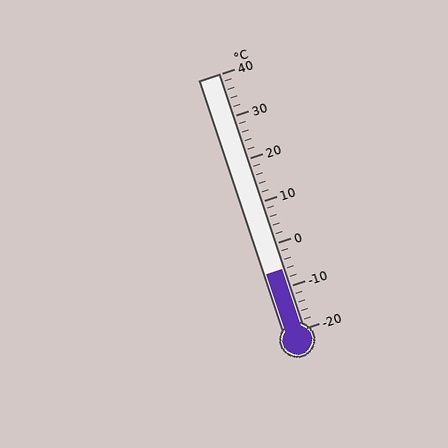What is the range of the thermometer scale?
The thermometer scale ranges from -20°C to 40°C.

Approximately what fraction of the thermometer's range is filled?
The thermometer is filled to approximately 25% of its range.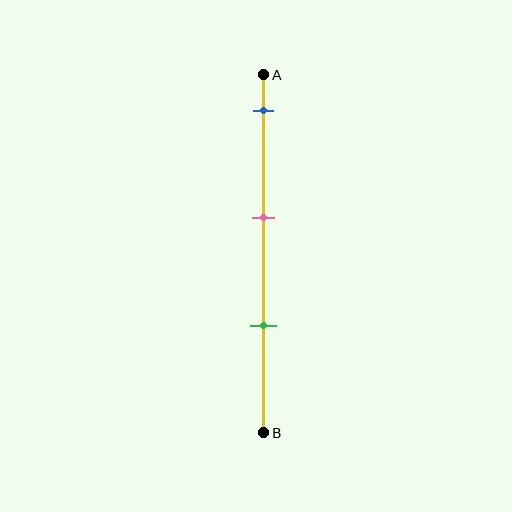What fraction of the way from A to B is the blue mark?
The blue mark is approximately 10% (0.1) of the way from A to B.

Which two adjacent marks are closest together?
The pink and green marks are the closest adjacent pair.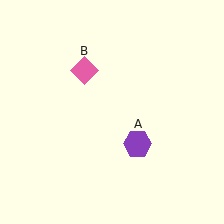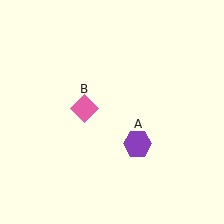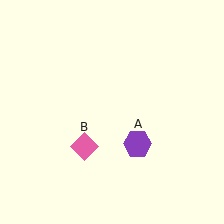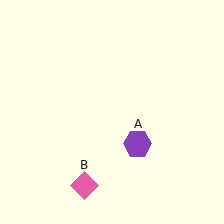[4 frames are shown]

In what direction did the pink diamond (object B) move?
The pink diamond (object B) moved down.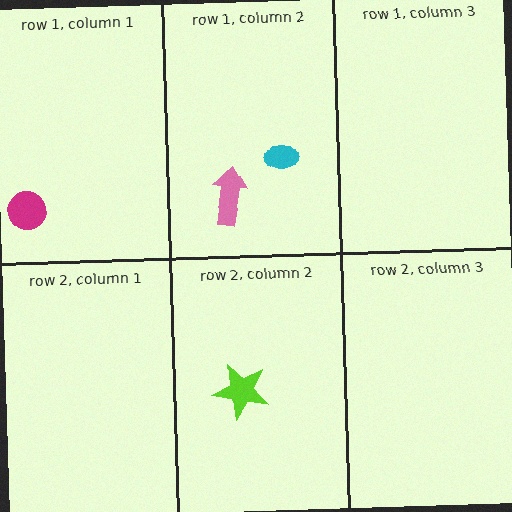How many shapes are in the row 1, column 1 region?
1.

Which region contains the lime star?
The row 2, column 2 region.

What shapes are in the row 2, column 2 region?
The lime star.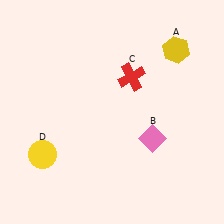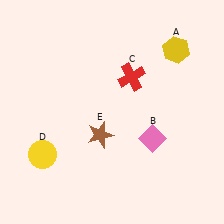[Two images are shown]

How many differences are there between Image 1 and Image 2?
There is 1 difference between the two images.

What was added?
A brown star (E) was added in Image 2.